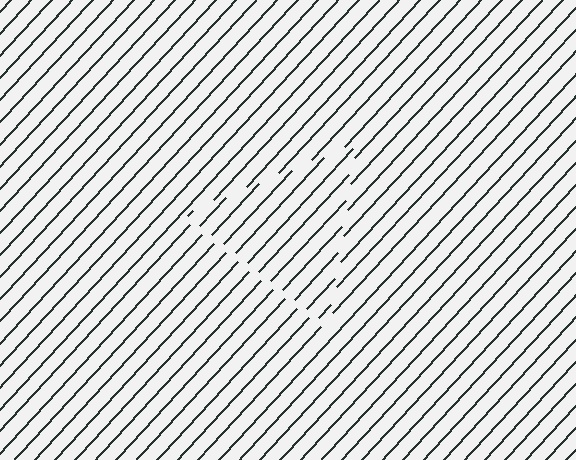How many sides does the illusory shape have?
3 sides — the line-ends trace a triangle.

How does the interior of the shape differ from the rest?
The interior of the shape contains the same grating, shifted by half a period — the contour is defined by the phase discontinuity where line-ends from the inner and outer gratings abut.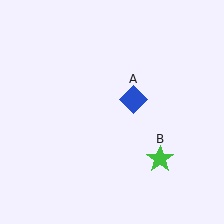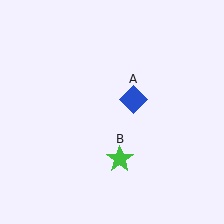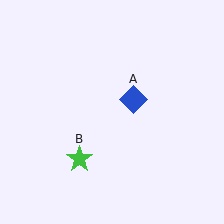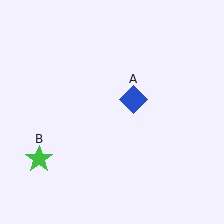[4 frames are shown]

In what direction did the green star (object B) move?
The green star (object B) moved left.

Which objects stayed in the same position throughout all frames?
Blue diamond (object A) remained stationary.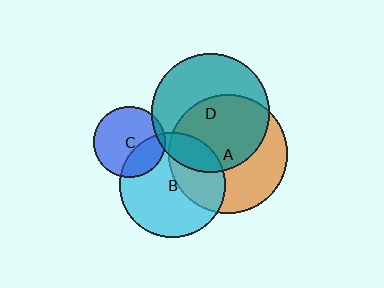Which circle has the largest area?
Circle A (orange).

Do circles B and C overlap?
Yes.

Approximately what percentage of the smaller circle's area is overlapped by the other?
Approximately 30%.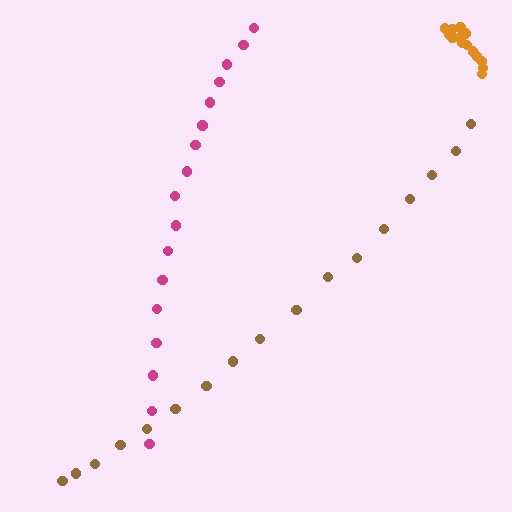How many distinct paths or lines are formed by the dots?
There are 3 distinct paths.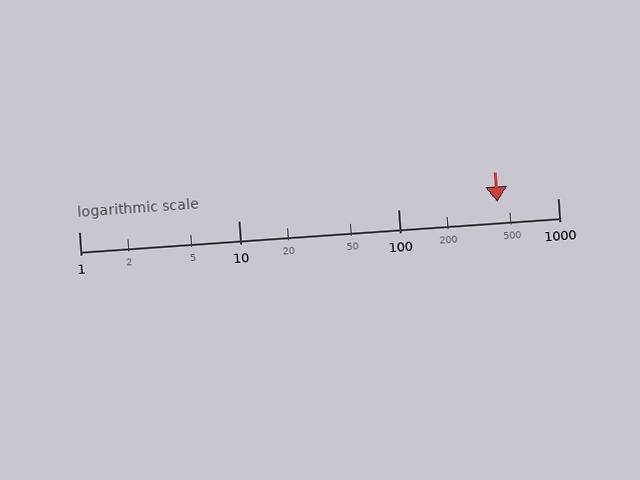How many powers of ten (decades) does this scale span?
The scale spans 3 decades, from 1 to 1000.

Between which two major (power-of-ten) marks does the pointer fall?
The pointer is between 100 and 1000.